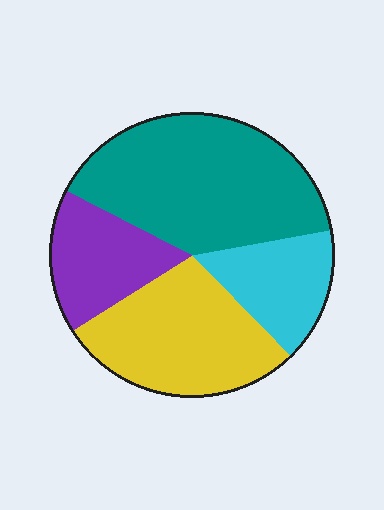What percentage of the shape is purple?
Purple takes up less than a sixth of the shape.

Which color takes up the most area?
Teal, at roughly 40%.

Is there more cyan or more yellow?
Yellow.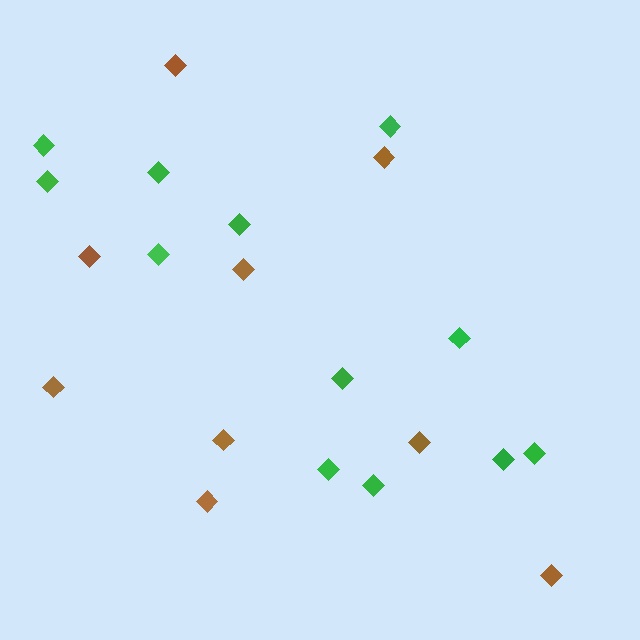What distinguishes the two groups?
There are 2 groups: one group of brown diamonds (9) and one group of green diamonds (12).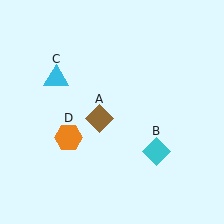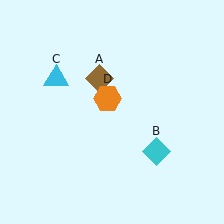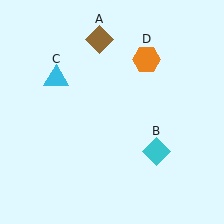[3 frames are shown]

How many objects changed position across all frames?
2 objects changed position: brown diamond (object A), orange hexagon (object D).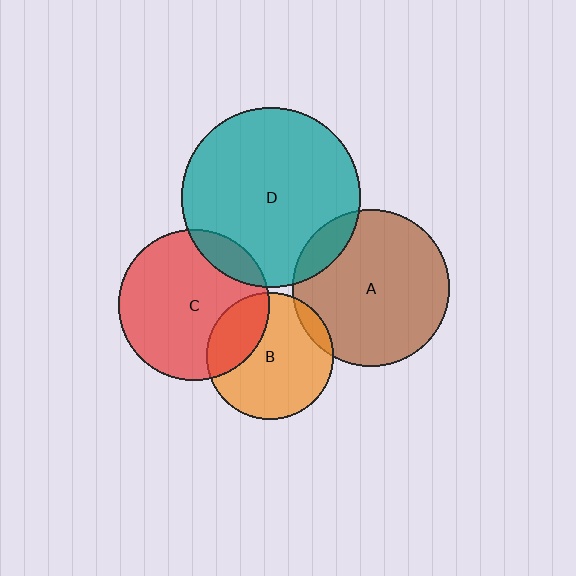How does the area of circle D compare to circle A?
Approximately 1.3 times.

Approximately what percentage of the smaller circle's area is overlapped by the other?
Approximately 10%.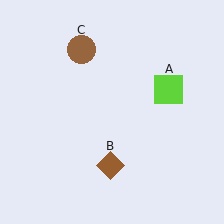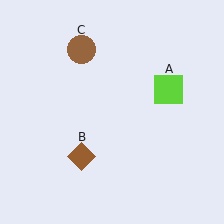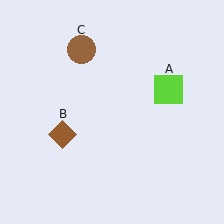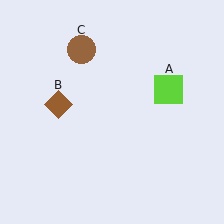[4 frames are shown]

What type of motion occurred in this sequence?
The brown diamond (object B) rotated clockwise around the center of the scene.